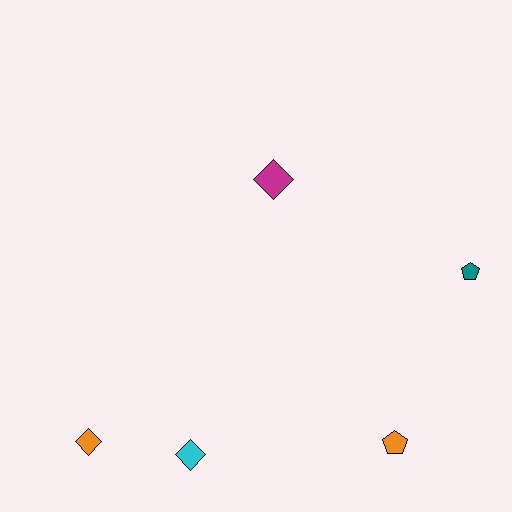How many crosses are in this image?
There are no crosses.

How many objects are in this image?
There are 5 objects.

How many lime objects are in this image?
There are no lime objects.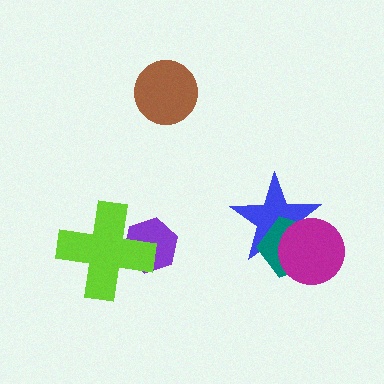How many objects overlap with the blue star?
2 objects overlap with the blue star.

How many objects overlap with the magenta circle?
2 objects overlap with the magenta circle.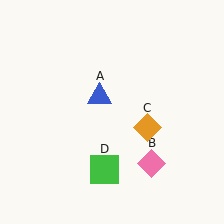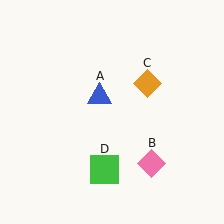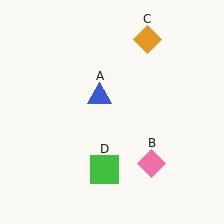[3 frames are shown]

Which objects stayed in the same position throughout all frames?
Blue triangle (object A) and pink diamond (object B) and green square (object D) remained stationary.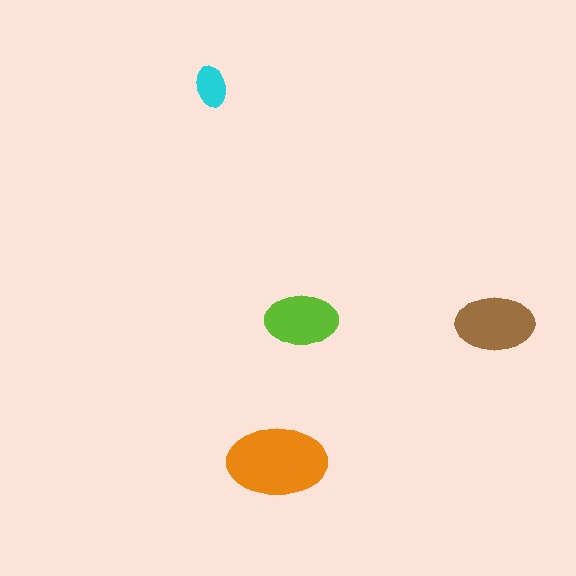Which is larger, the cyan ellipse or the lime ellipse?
The lime one.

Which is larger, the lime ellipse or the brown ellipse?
The brown one.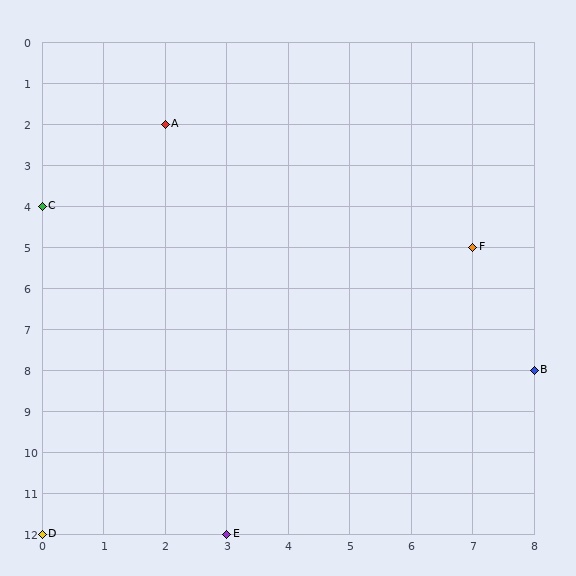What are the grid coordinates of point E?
Point E is at grid coordinates (3, 12).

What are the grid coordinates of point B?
Point B is at grid coordinates (8, 8).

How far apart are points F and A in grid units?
Points F and A are 5 columns and 3 rows apart (about 5.8 grid units diagonally).